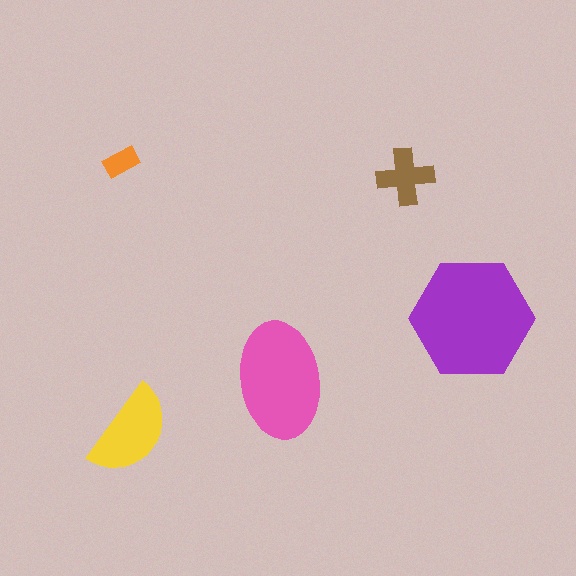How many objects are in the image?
There are 5 objects in the image.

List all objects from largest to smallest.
The purple hexagon, the pink ellipse, the yellow semicircle, the brown cross, the orange rectangle.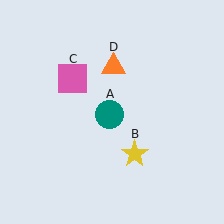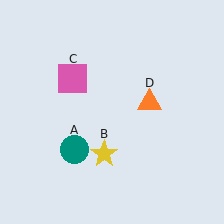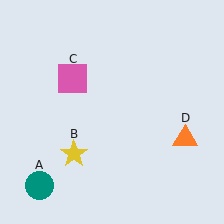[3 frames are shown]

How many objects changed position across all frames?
3 objects changed position: teal circle (object A), yellow star (object B), orange triangle (object D).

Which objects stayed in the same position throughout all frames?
Pink square (object C) remained stationary.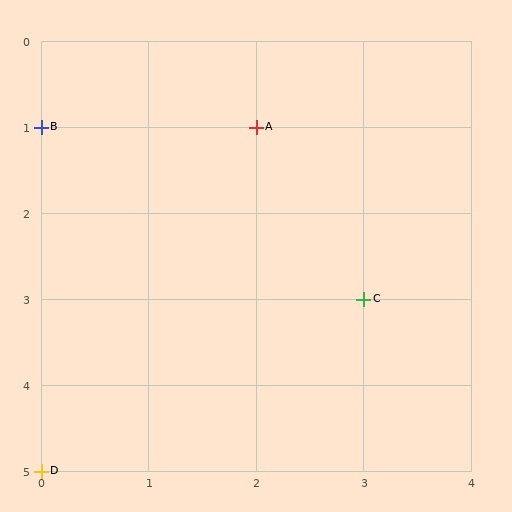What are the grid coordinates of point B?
Point B is at grid coordinates (0, 1).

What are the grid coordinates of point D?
Point D is at grid coordinates (0, 5).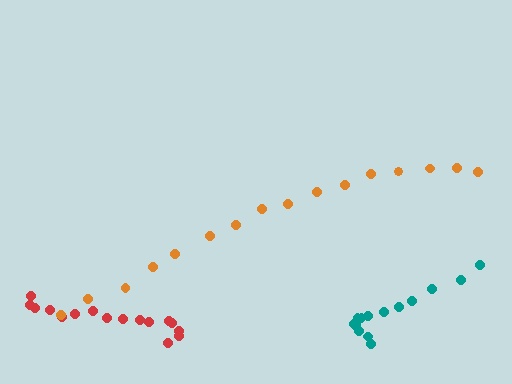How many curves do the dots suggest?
There are 3 distinct paths.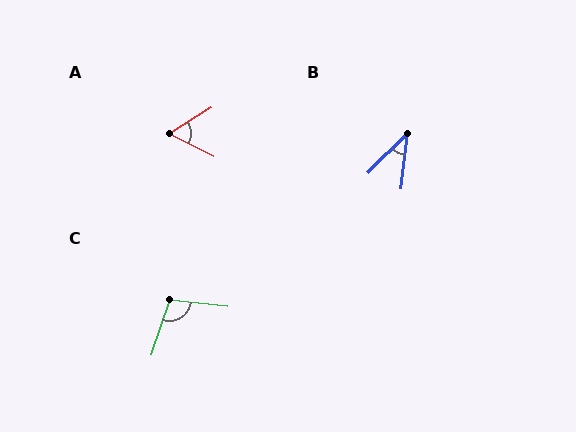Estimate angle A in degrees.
Approximately 59 degrees.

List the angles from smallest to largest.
B (39°), A (59°), C (102°).